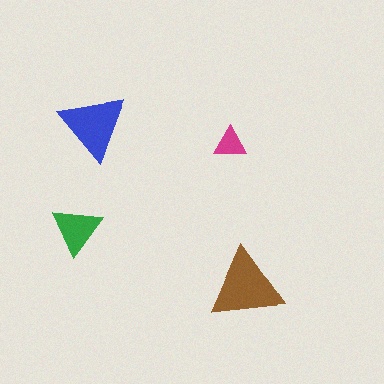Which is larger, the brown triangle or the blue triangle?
The brown one.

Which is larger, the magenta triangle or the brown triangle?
The brown one.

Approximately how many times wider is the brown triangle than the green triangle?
About 1.5 times wider.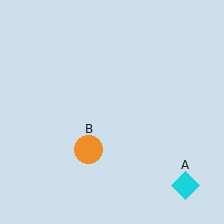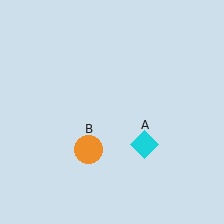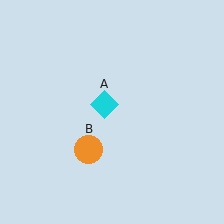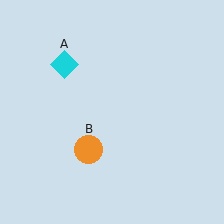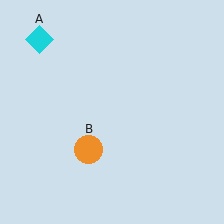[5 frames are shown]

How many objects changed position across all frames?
1 object changed position: cyan diamond (object A).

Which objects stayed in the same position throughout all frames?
Orange circle (object B) remained stationary.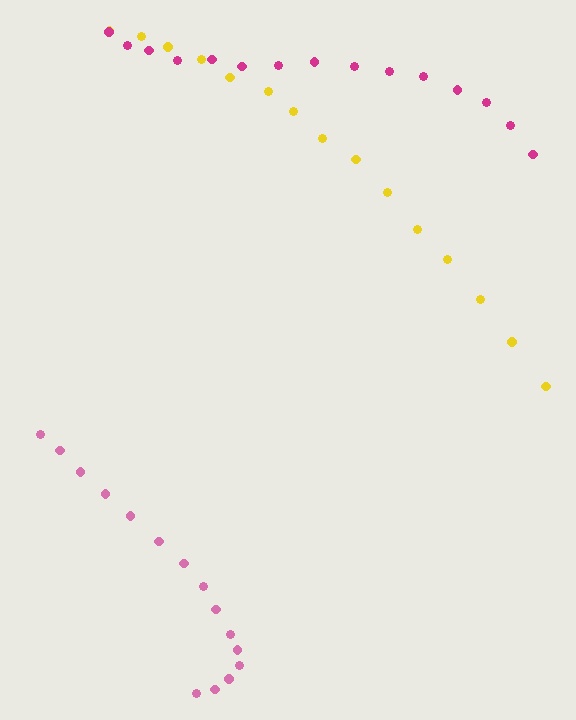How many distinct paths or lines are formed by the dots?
There are 3 distinct paths.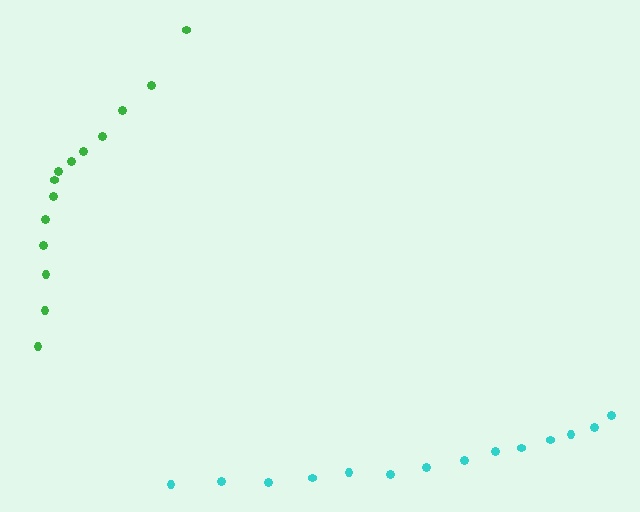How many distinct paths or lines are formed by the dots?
There are 2 distinct paths.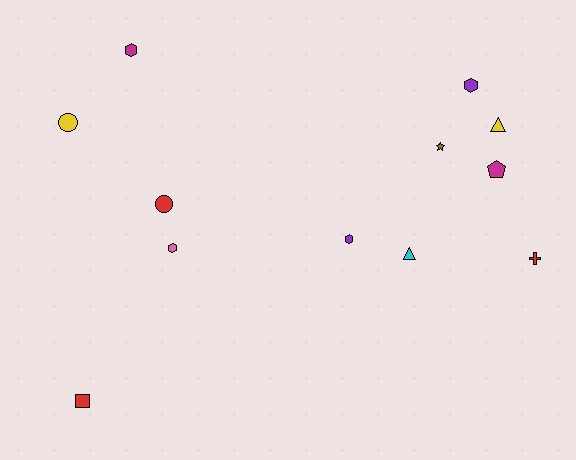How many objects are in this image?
There are 12 objects.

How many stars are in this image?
There is 1 star.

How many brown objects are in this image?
There is 1 brown object.